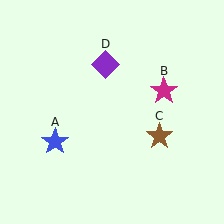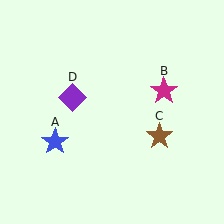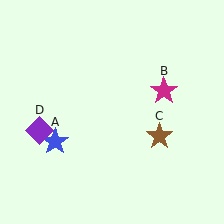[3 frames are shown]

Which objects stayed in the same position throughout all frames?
Blue star (object A) and magenta star (object B) and brown star (object C) remained stationary.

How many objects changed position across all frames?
1 object changed position: purple diamond (object D).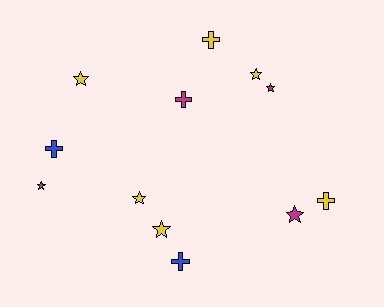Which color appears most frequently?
Yellow, with 6 objects.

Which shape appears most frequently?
Star, with 7 objects.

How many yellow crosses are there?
There are 2 yellow crosses.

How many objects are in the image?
There are 12 objects.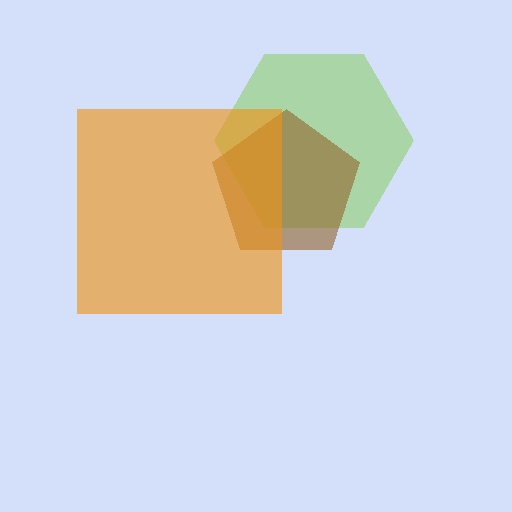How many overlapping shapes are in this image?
There are 3 overlapping shapes in the image.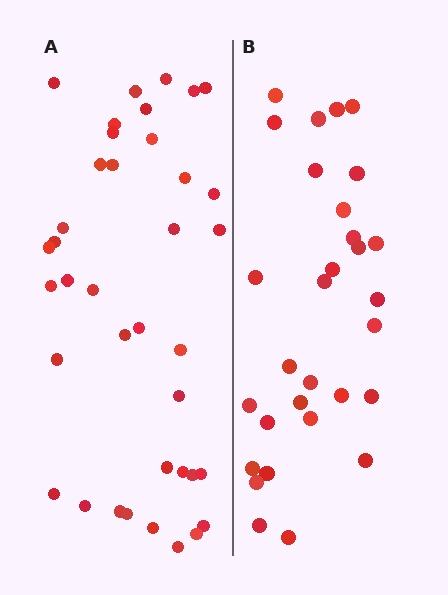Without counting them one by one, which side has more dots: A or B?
Region A (the left region) has more dots.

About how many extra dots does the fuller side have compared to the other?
Region A has roughly 8 or so more dots than region B.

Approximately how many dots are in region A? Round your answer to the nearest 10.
About 40 dots. (The exact count is 38, which rounds to 40.)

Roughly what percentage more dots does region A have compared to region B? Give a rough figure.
About 25% more.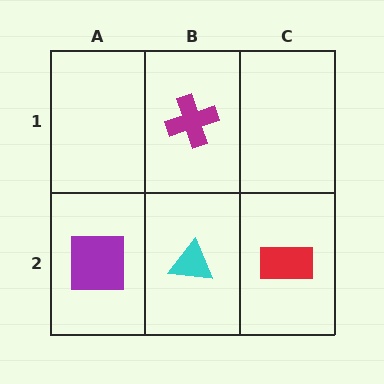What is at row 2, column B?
A cyan triangle.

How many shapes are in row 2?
3 shapes.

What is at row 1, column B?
A magenta cross.